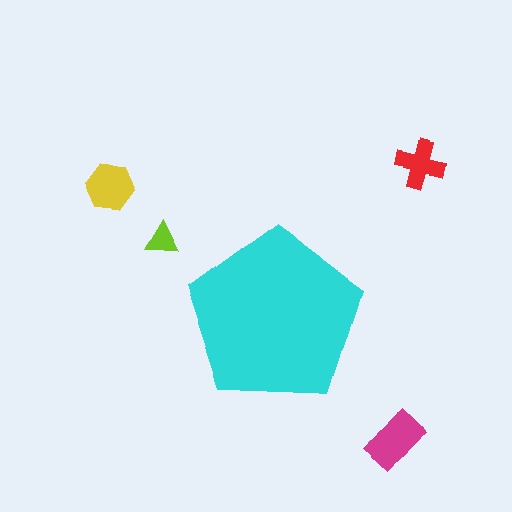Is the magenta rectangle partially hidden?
No, the magenta rectangle is fully visible.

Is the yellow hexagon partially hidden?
No, the yellow hexagon is fully visible.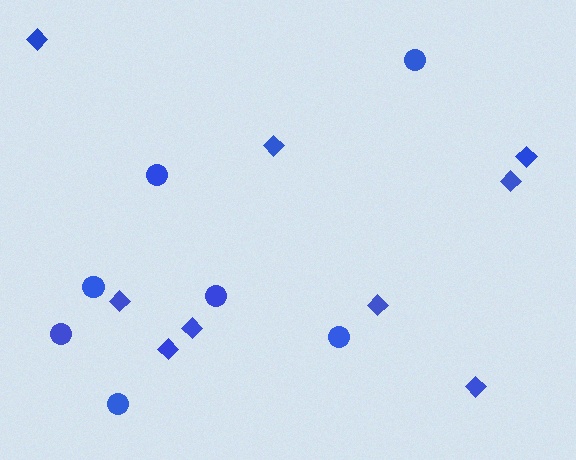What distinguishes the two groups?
There are 2 groups: one group of diamonds (9) and one group of circles (7).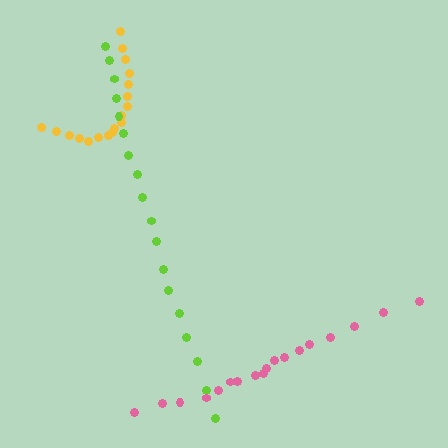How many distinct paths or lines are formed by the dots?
There are 3 distinct paths.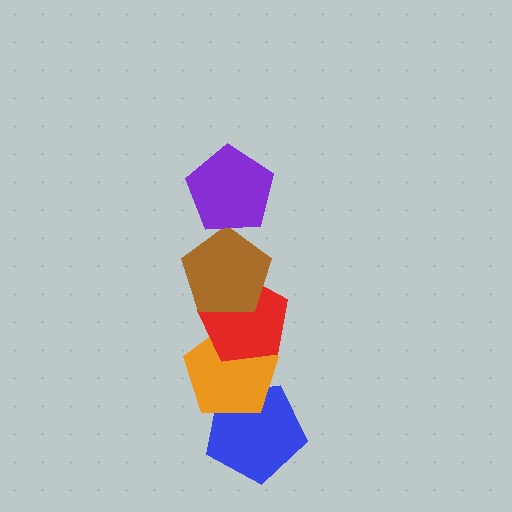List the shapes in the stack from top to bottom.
From top to bottom: the purple pentagon, the brown pentagon, the red pentagon, the orange pentagon, the blue pentagon.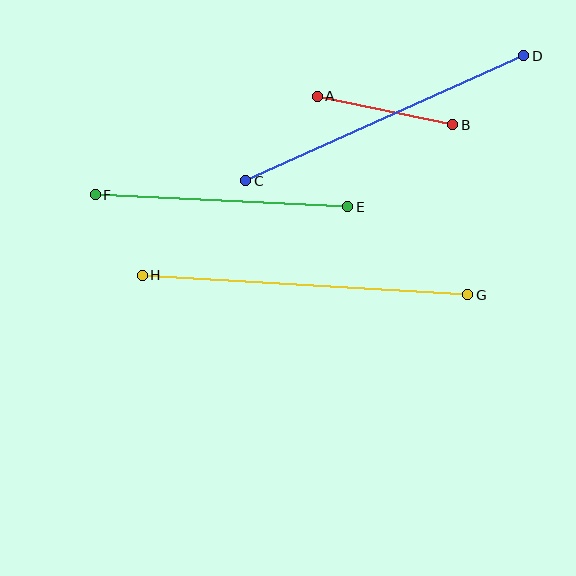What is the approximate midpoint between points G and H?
The midpoint is at approximately (305, 285) pixels.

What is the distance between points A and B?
The distance is approximately 139 pixels.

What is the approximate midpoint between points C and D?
The midpoint is at approximately (385, 118) pixels.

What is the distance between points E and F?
The distance is approximately 253 pixels.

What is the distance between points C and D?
The distance is approximately 305 pixels.